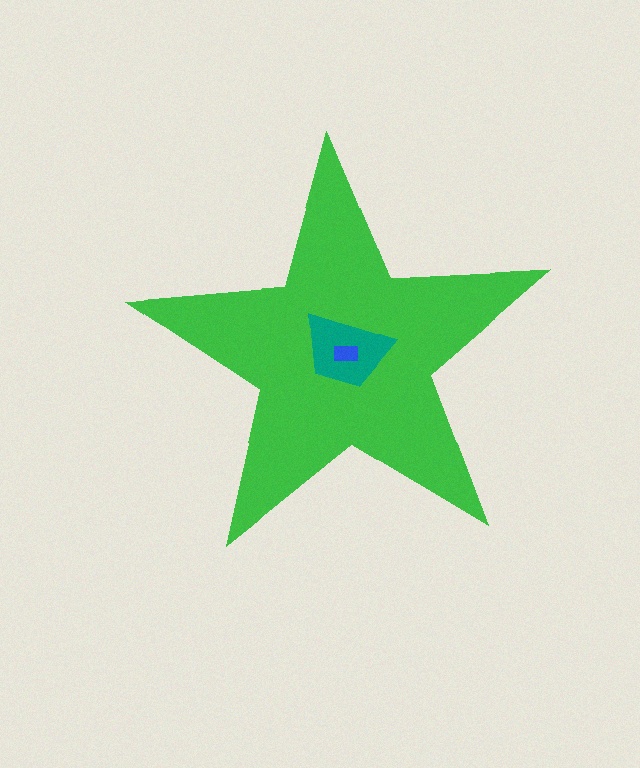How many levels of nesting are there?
3.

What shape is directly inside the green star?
The teal trapezoid.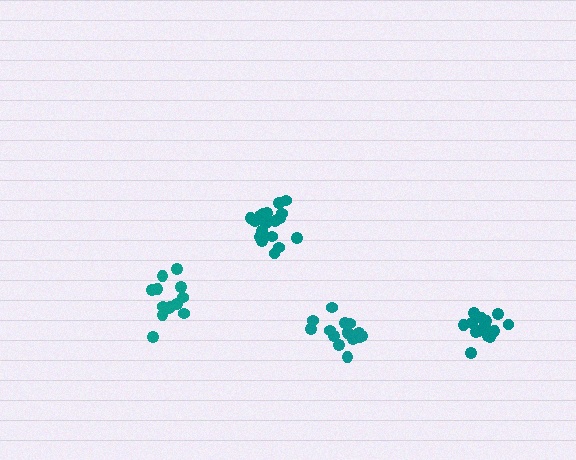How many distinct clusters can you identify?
There are 4 distinct clusters.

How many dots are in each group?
Group 1: 19 dots, Group 2: 13 dots, Group 3: 16 dots, Group 4: 17 dots (65 total).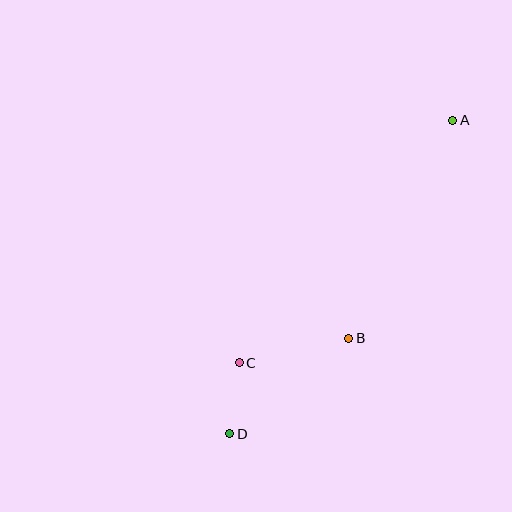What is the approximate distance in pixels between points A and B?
The distance between A and B is approximately 242 pixels.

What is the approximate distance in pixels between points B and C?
The distance between B and C is approximately 112 pixels.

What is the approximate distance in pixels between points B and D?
The distance between B and D is approximately 153 pixels.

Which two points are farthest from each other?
Points A and D are farthest from each other.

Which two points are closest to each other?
Points C and D are closest to each other.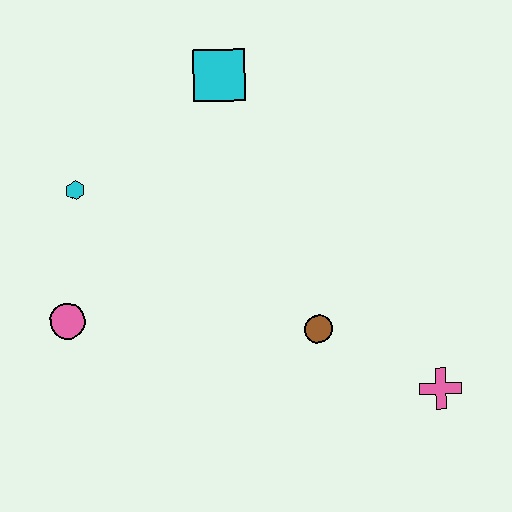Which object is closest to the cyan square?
The cyan hexagon is closest to the cyan square.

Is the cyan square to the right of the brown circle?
No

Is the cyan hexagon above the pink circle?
Yes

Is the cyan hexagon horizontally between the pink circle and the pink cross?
Yes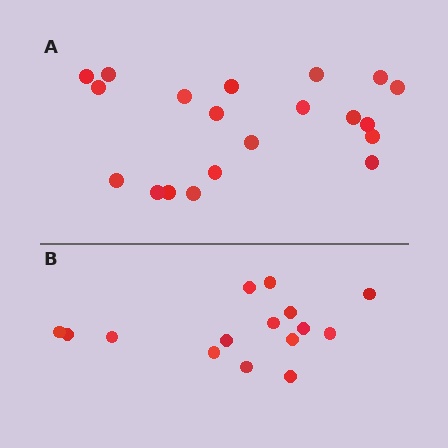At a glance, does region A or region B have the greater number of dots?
Region A (the top region) has more dots.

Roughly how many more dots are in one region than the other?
Region A has about 5 more dots than region B.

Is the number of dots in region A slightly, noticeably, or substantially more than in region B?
Region A has noticeably more, but not dramatically so. The ratio is roughly 1.3 to 1.